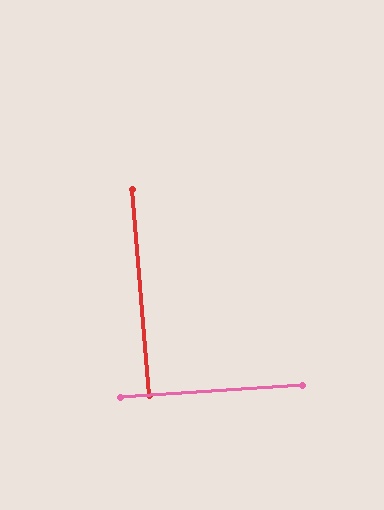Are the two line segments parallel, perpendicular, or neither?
Perpendicular — they meet at approximately 89°.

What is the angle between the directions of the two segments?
Approximately 89 degrees.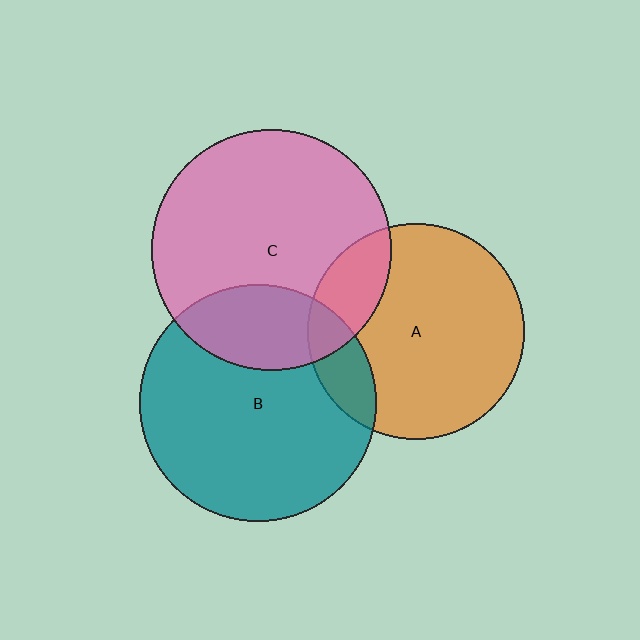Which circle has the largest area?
Circle C (pink).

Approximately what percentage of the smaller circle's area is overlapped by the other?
Approximately 20%.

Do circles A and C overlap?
Yes.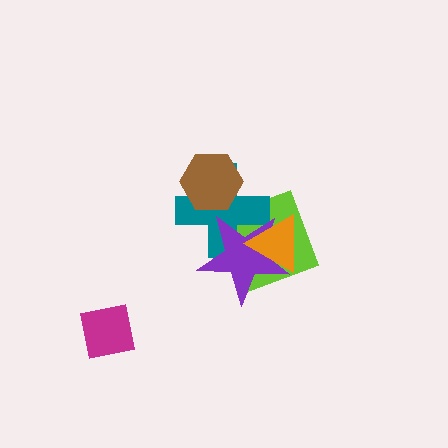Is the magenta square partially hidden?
No, no other shape covers it.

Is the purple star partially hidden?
Yes, it is partially covered by another shape.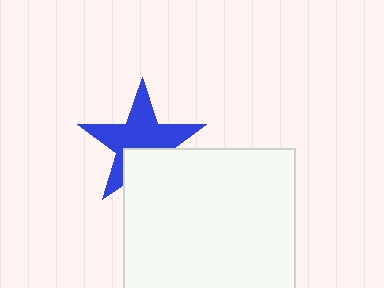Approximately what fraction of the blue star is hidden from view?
Roughly 32% of the blue star is hidden behind the white square.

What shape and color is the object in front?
The object in front is a white square.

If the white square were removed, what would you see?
You would see the complete blue star.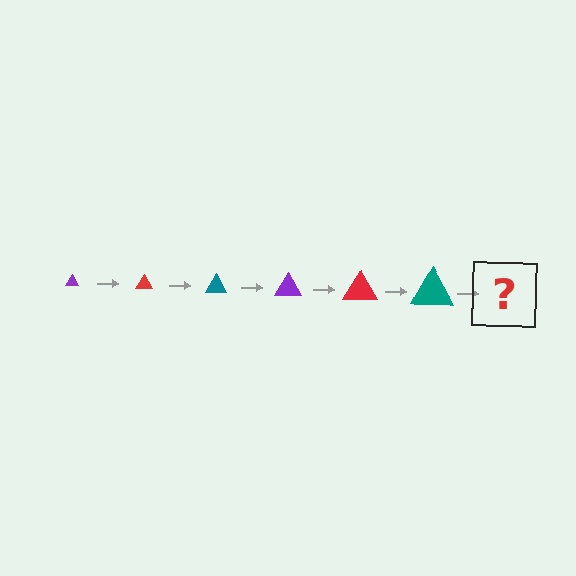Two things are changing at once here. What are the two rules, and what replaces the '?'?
The two rules are that the triangle grows larger each step and the color cycles through purple, red, and teal. The '?' should be a purple triangle, larger than the previous one.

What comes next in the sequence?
The next element should be a purple triangle, larger than the previous one.